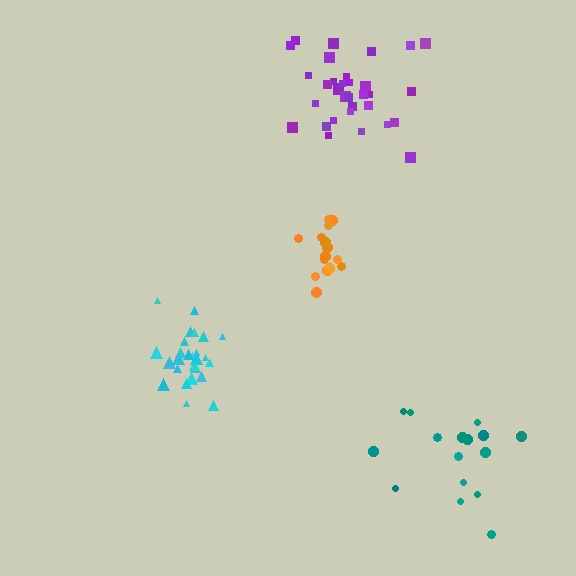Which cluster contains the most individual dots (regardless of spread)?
Purple (34).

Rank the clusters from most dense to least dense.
cyan, purple, orange, teal.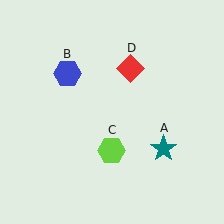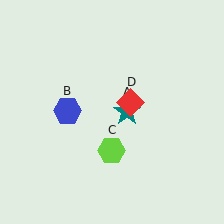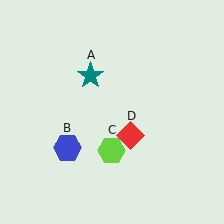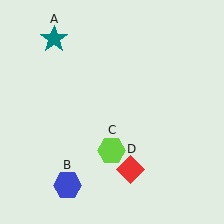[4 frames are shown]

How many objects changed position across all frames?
3 objects changed position: teal star (object A), blue hexagon (object B), red diamond (object D).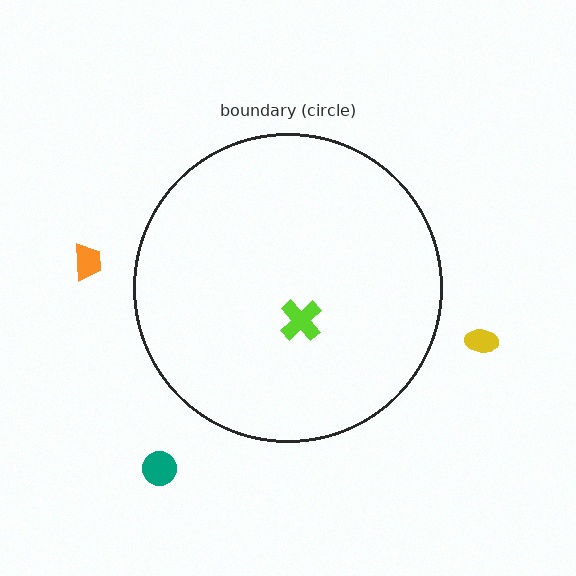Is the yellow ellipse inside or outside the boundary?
Outside.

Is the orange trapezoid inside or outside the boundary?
Outside.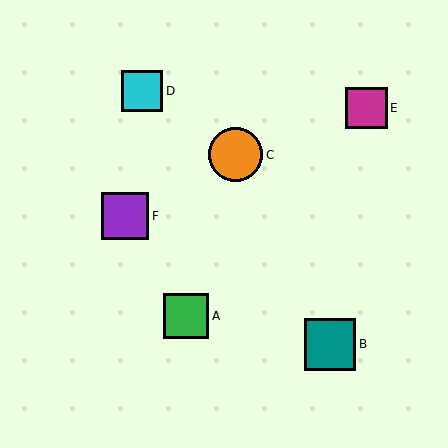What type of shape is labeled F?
Shape F is a purple square.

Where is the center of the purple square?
The center of the purple square is at (125, 216).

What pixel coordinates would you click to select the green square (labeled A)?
Click at (186, 316) to select the green square A.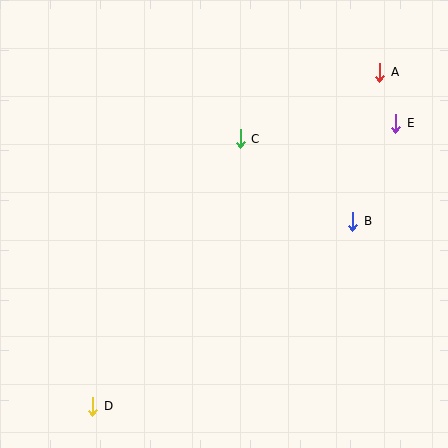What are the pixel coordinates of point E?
Point E is at (396, 123).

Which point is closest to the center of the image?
Point C at (240, 139) is closest to the center.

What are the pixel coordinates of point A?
Point A is at (380, 72).